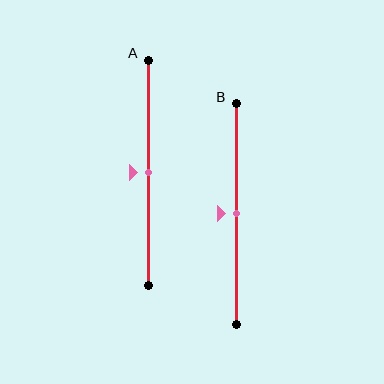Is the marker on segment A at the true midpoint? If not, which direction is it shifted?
Yes, the marker on segment A is at the true midpoint.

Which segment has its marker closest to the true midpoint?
Segment A has its marker closest to the true midpoint.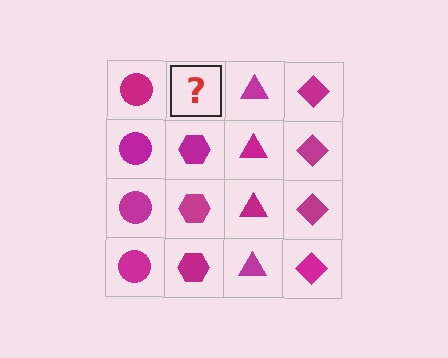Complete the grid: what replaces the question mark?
The question mark should be replaced with a magenta hexagon.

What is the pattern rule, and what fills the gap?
The rule is that each column has a consistent shape. The gap should be filled with a magenta hexagon.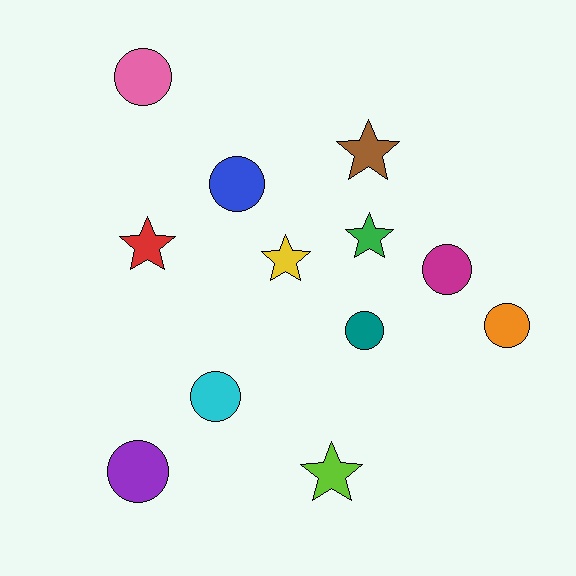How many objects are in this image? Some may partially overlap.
There are 12 objects.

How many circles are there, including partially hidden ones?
There are 7 circles.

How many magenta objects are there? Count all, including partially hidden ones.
There is 1 magenta object.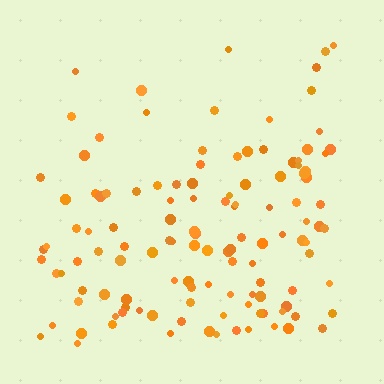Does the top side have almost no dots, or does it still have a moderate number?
Still a moderate number, just noticeably fewer than the bottom.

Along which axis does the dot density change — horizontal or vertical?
Vertical.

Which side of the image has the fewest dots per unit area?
The top.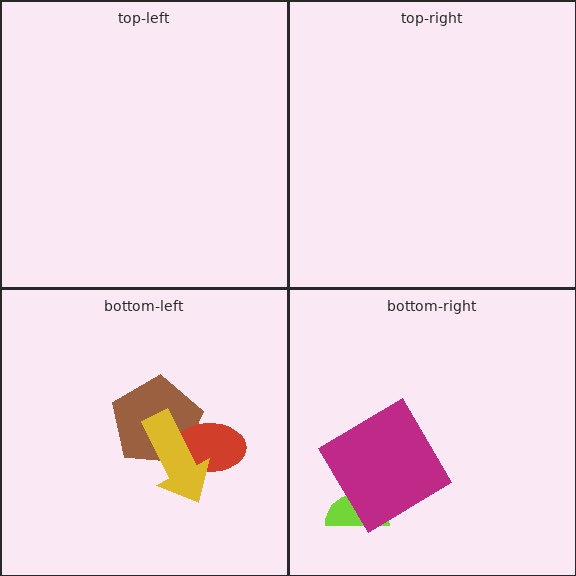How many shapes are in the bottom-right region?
2.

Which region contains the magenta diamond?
The bottom-right region.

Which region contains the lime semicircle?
The bottom-right region.